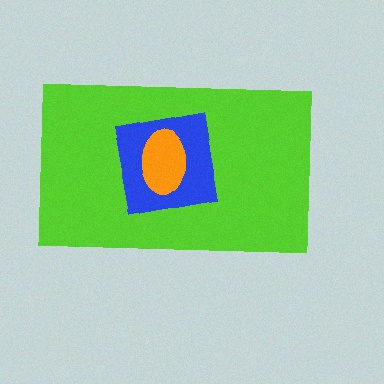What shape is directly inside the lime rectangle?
The blue square.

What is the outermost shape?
The lime rectangle.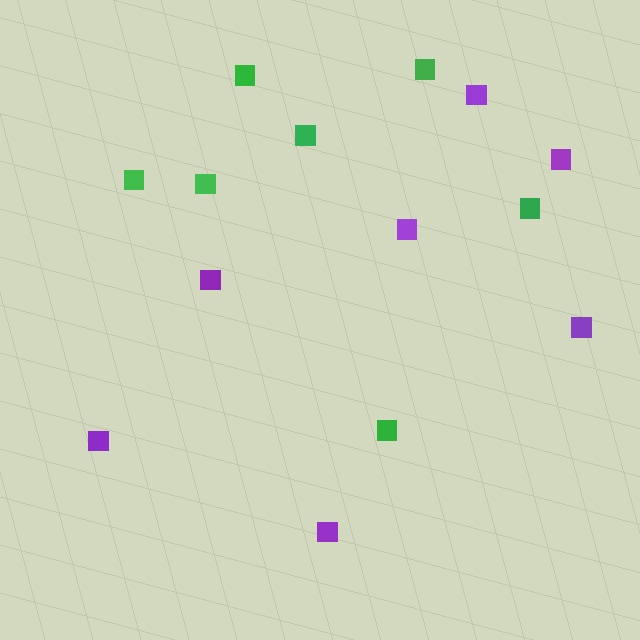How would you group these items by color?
There are 2 groups: one group of purple squares (7) and one group of green squares (7).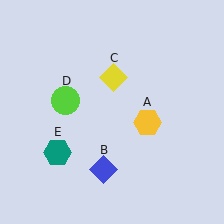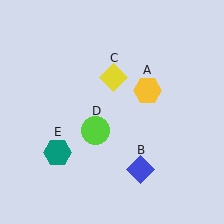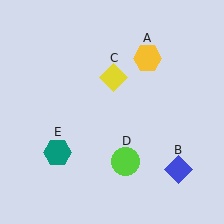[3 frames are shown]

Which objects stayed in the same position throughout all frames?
Yellow diamond (object C) and teal hexagon (object E) remained stationary.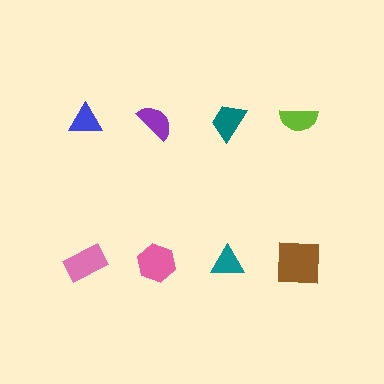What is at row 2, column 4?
A brown square.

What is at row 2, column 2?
A pink hexagon.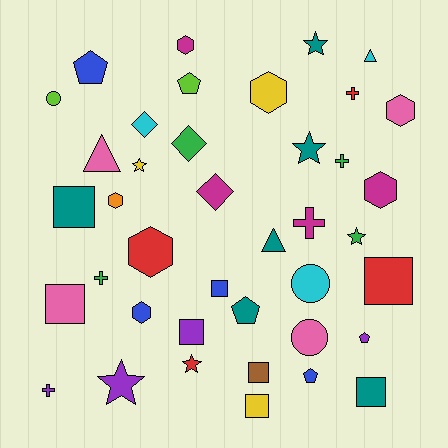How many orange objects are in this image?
There is 1 orange object.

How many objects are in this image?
There are 40 objects.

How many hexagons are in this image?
There are 7 hexagons.